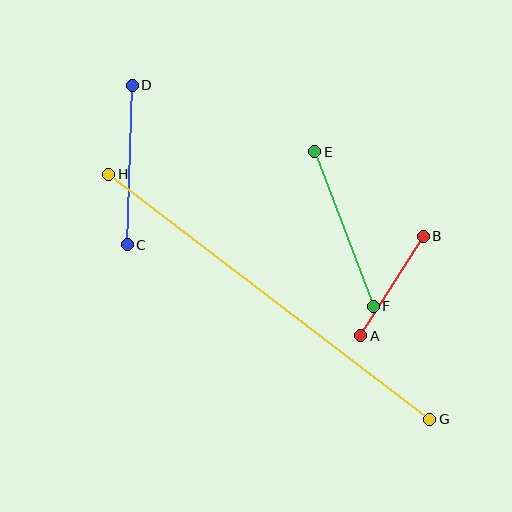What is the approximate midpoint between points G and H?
The midpoint is at approximately (269, 297) pixels.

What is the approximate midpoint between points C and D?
The midpoint is at approximately (130, 165) pixels.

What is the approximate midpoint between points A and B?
The midpoint is at approximately (392, 286) pixels.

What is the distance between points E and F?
The distance is approximately 165 pixels.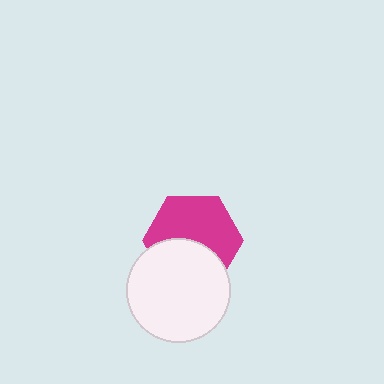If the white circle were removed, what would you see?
You would see the complete magenta hexagon.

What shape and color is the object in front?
The object in front is a white circle.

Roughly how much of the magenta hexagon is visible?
About half of it is visible (roughly 60%).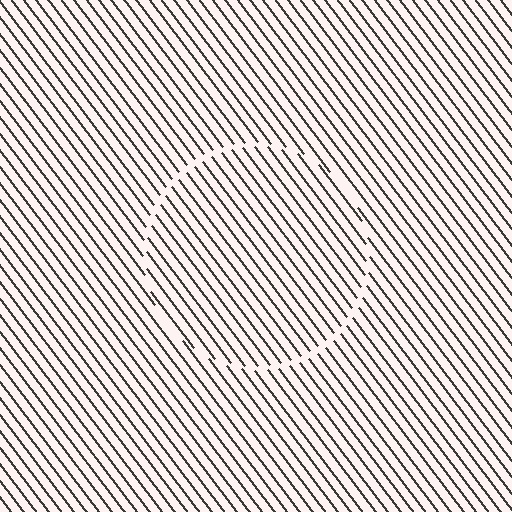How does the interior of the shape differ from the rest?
The interior of the shape contains the same grating, shifted by half a period — the contour is defined by the phase discontinuity where line-ends from the inner and outer gratings abut.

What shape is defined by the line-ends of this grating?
An illusory circle. The interior of the shape contains the same grating, shifted by half a period — the contour is defined by the phase discontinuity where line-ends from the inner and outer gratings abut.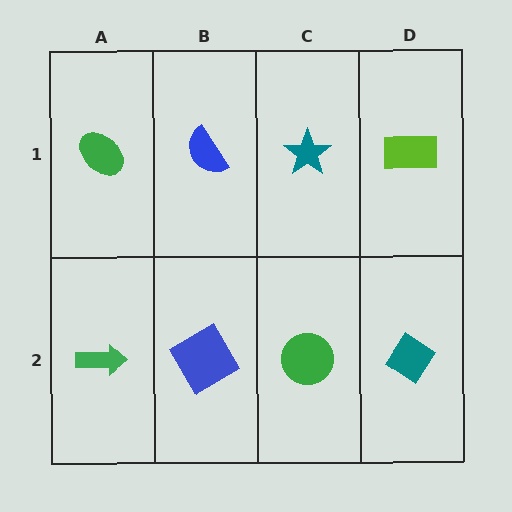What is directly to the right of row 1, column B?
A teal star.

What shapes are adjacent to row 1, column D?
A teal diamond (row 2, column D), a teal star (row 1, column C).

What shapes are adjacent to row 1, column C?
A green circle (row 2, column C), a blue semicircle (row 1, column B), a lime rectangle (row 1, column D).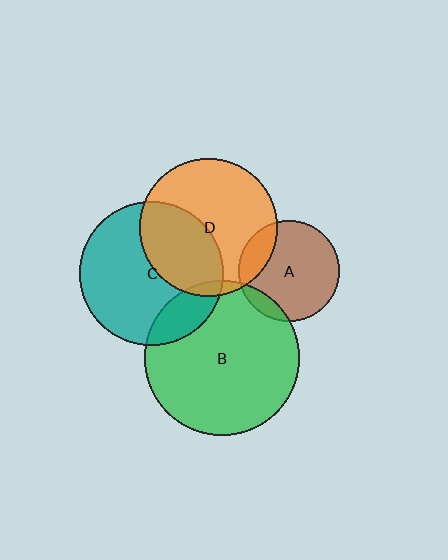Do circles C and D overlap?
Yes.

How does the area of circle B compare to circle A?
Approximately 2.3 times.